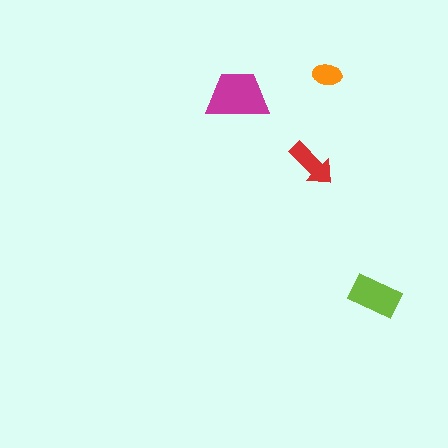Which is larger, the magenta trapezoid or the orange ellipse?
The magenta trapezoid.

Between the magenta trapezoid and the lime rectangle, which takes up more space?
The magenta trapezoid.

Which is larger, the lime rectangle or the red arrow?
The lime rectangle.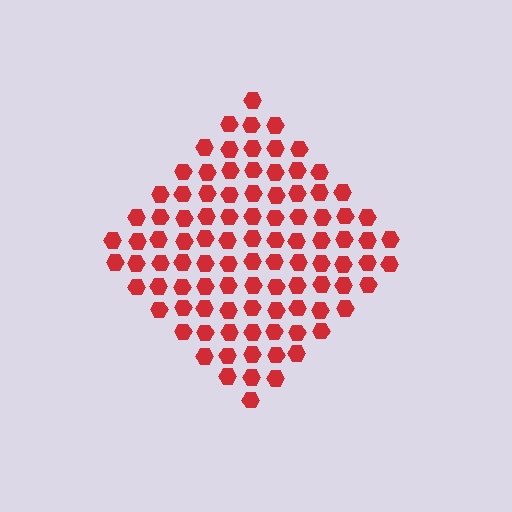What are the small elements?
The small elements are hexagons.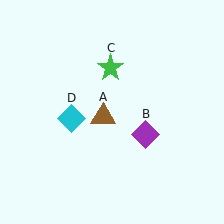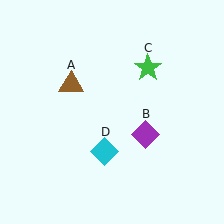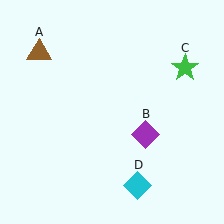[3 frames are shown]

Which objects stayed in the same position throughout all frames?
Purple diamond (object B) remained stationary.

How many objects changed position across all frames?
3 objects changed position: brown triangle (object A), green star (object C), cyan diamond (object D).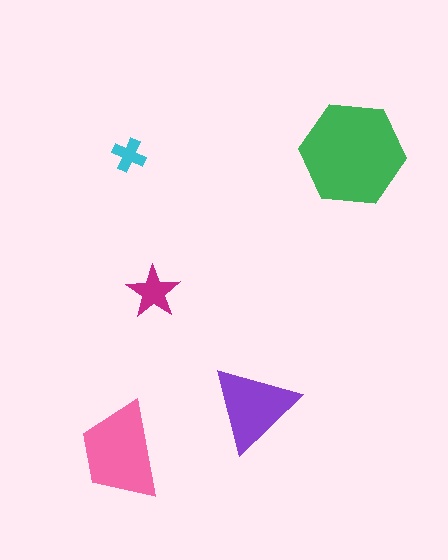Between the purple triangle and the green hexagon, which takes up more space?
The green hexagon.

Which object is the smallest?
The cyan cross.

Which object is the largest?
The green hexagon.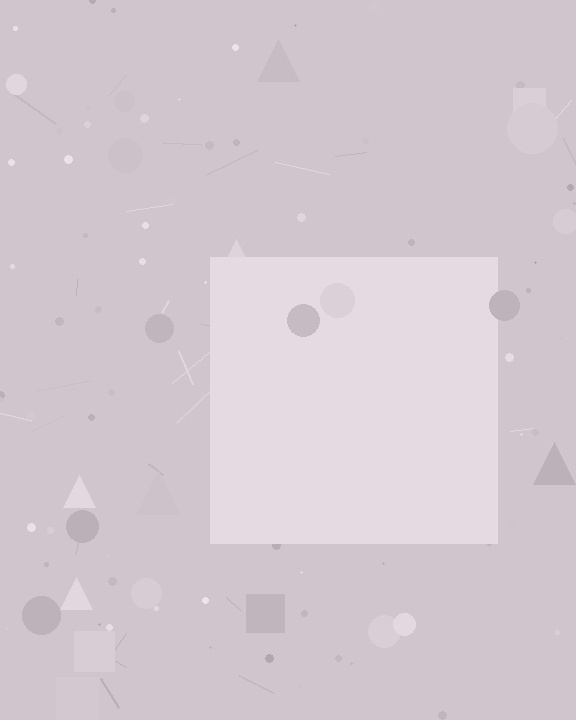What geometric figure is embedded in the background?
A square is embedded in the background.